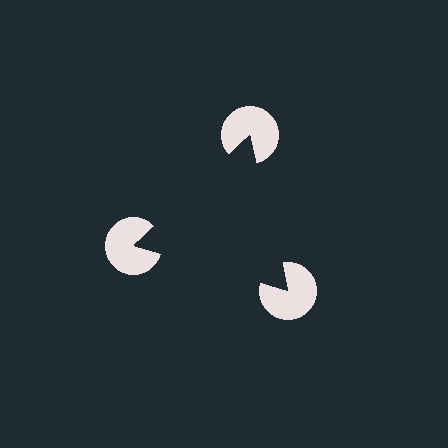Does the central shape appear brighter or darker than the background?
It typically appears slightly darker than the background, even though no actual brightness change is drawn.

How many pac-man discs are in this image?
There are 3 — one at each vertex of the illusory triangle.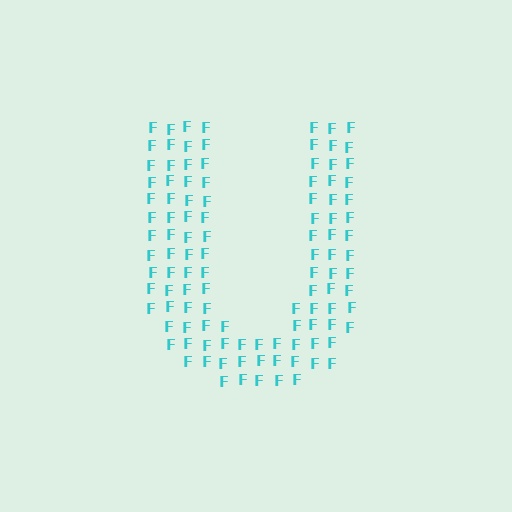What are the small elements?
The small elements are letter F's.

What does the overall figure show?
The overall figure shows the letter U.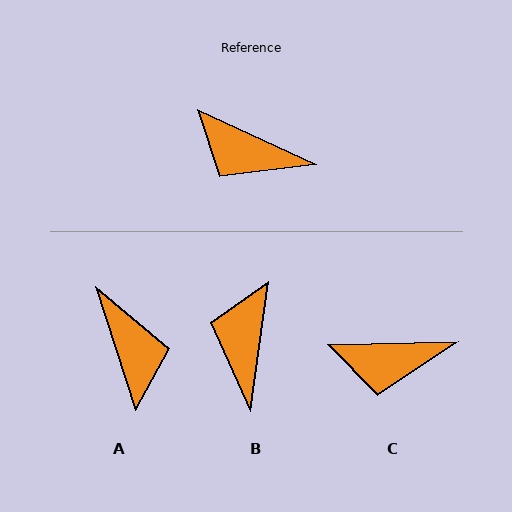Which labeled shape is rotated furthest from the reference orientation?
A, about 133 degrees away.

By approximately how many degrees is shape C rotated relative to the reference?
Approximately 26 degrees counter-clockwise.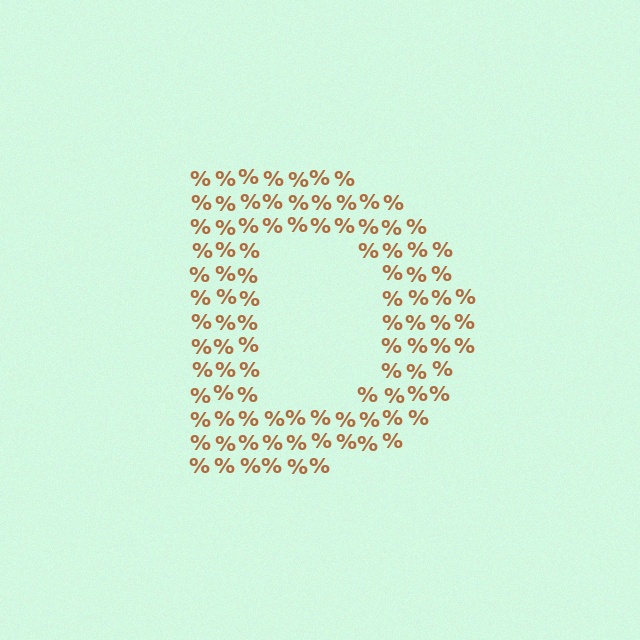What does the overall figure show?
The overall figure shows the letter D.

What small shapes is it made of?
It is made of small percent signs.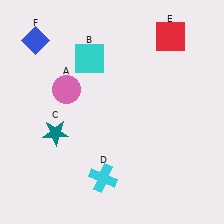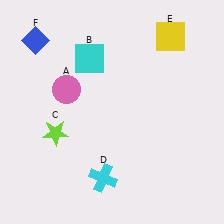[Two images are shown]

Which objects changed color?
C changed from teal to lime. E changed from red to yellow.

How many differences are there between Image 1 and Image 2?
There are 2 differences between the two images.